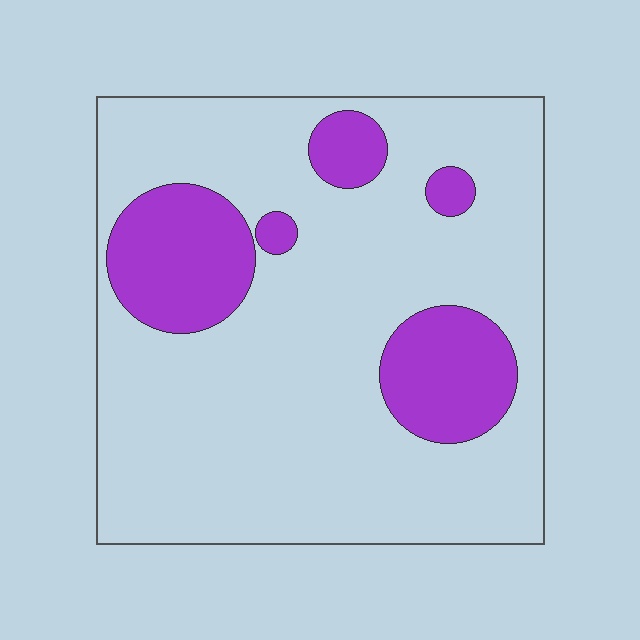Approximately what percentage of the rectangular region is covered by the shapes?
Approximately 20%.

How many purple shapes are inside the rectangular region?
5.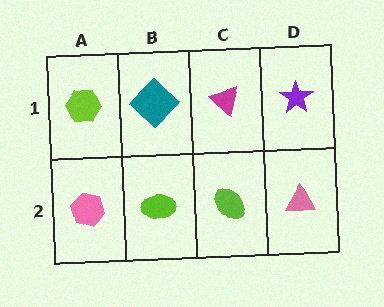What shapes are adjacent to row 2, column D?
A purple star (row 1, column D), a lime ellipse (row 2, column C).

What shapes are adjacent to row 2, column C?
A magenta triangle (row 1, column C), a lime ellipse (row 2, column B), a pink triangle (row 2, column D).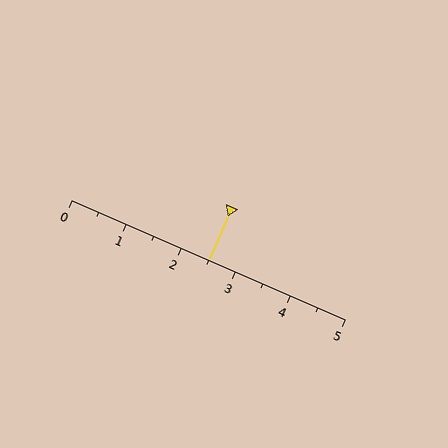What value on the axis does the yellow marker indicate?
The marker indicates approximately 2.5.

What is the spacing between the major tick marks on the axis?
The major ticks are spaced 1 apart.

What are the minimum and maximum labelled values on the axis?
The axis runs from 0 to 5.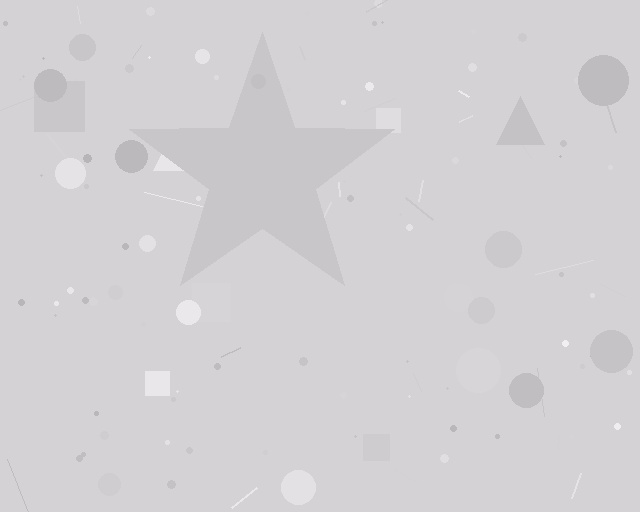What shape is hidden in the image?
A star is hidden in the image.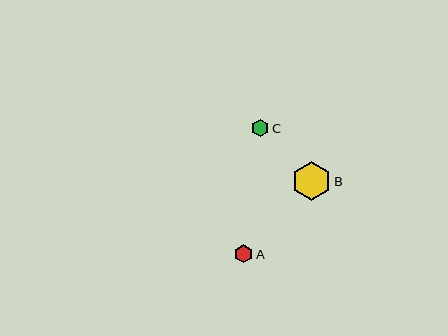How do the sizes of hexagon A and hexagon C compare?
Hexagon A and hexagon C are approximately the same size.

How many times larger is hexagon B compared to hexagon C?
Hexagon B is approximately 2.3 times the size of hexagon C.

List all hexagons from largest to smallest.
From largest to smallest: B, A, C.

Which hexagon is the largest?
Hexagon B is the largest with a size of approximately 40 pixels.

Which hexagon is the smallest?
Hexagon C is the smallest with a size of approximately 17 pixels.